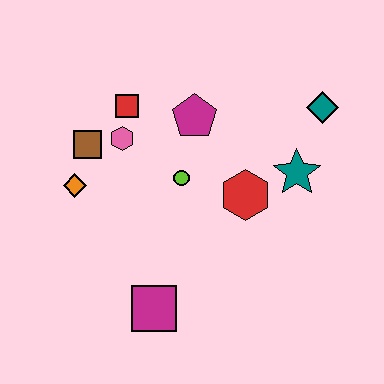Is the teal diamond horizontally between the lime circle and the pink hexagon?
No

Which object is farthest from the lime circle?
The teal diamond is farthest from the lime circle.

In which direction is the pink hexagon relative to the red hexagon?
The pink hexagon is to the left of the red hexagon.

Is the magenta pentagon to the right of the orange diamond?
Yes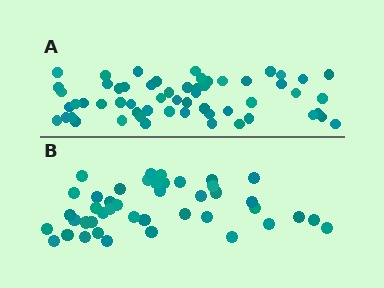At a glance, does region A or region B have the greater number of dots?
Region A (the top region) has more dots.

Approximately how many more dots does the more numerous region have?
Region A has approximately 15 more dots than region B.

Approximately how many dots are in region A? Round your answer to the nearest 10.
About 60 dots. (The exact count is 58, which rounds to 60.)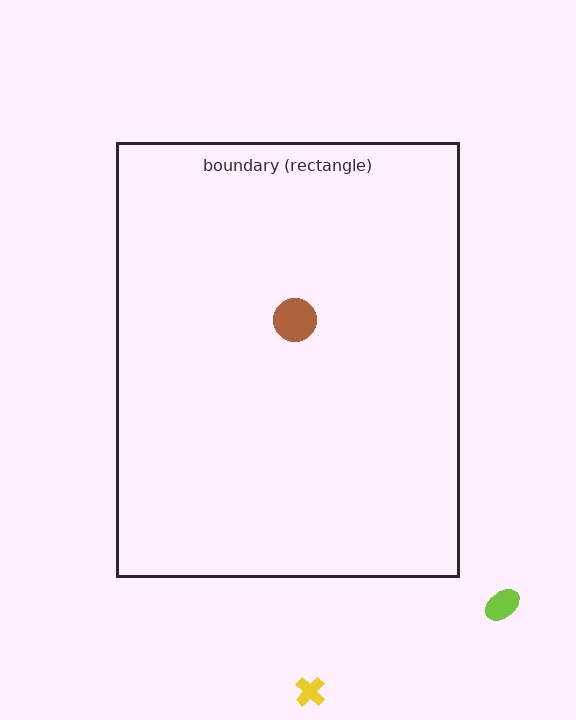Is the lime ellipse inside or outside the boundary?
Outside.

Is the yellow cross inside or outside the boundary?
Outside.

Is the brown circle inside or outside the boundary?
Inside.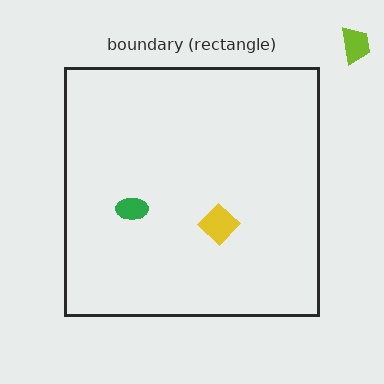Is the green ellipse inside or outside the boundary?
Inside.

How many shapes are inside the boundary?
2 inside, 1 outside.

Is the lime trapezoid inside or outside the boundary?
Outside.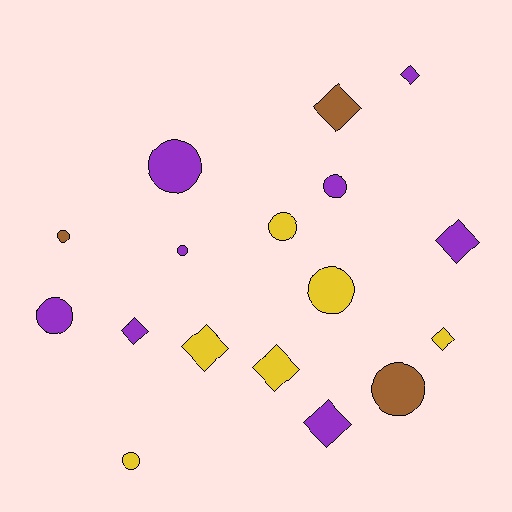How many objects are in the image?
There are 17 objects.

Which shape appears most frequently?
Circle, with 9 objects.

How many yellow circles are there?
There are 3 yellow circles.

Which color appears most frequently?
Purple, with 8 objects.